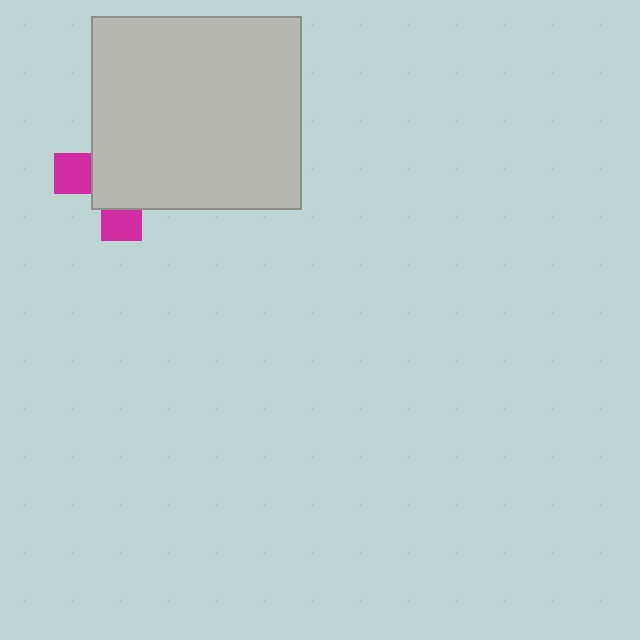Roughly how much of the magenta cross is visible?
A small part of it is visible (roughly 31%).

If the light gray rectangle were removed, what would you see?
You would see the complete magenta cross.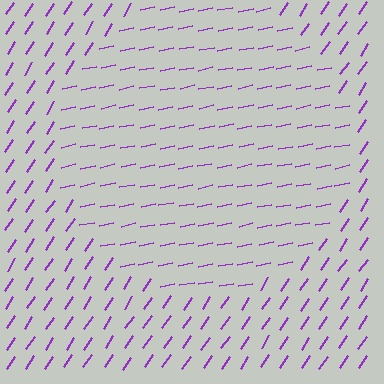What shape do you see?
I see a circle.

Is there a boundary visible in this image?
Yes, there is a texture boundary formed by a change in line orientation.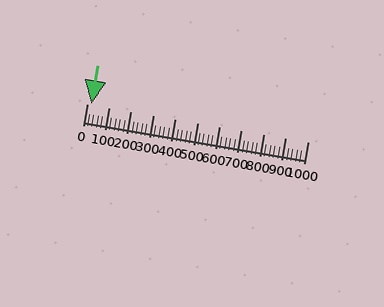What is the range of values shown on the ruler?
The ruler shows values from 0 to 1000.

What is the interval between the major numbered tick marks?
The major tick marks are spaced 100 units apart.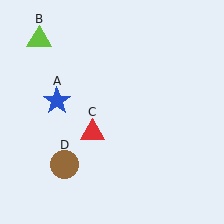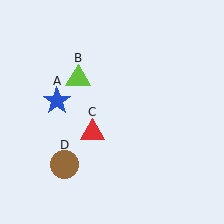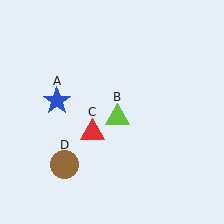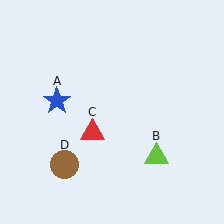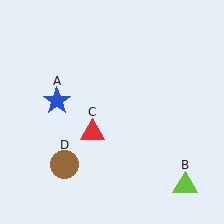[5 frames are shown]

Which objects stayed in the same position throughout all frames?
Blue star (object A) and red triangle (object C) and brown circle (object D) remained stationary.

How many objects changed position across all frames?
1 object changed position: lime triangle (object B).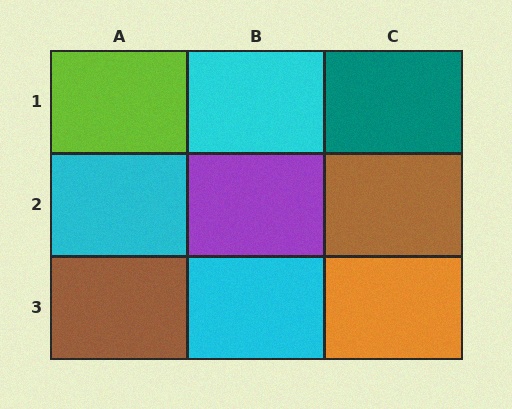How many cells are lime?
1 cell is lime.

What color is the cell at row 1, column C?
Teal.